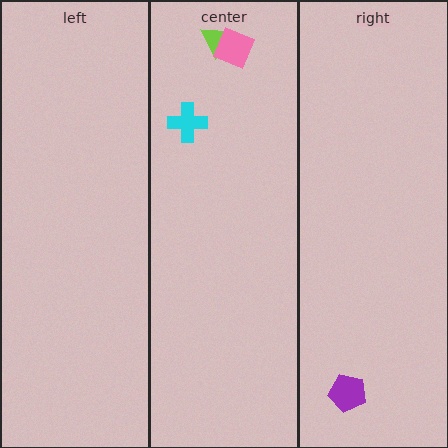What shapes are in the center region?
The lime triangle, the pink diamond, the cyan cross.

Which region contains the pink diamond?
The center region.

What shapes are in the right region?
The purple pentagon.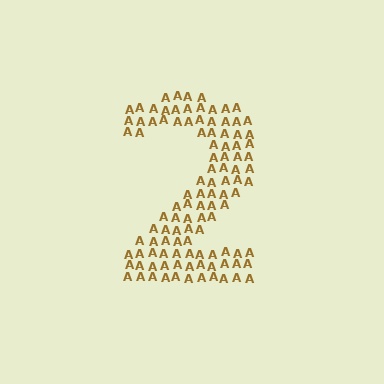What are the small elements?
The small elements are letter A's.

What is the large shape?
The large shape is the digit 2.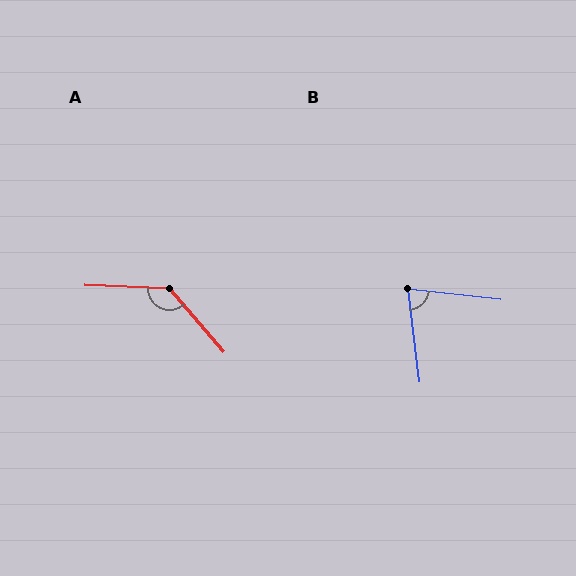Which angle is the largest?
A, at approximately 133 degrees.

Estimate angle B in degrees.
Approximately 77 degrees.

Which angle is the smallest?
B, at approximately 77 degrees.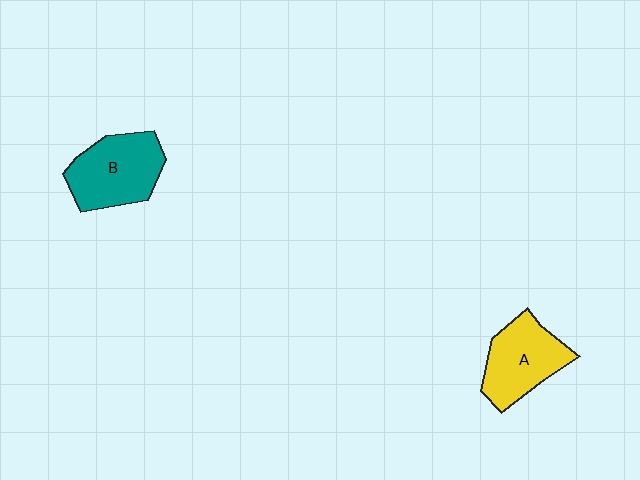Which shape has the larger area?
Shape B (teal).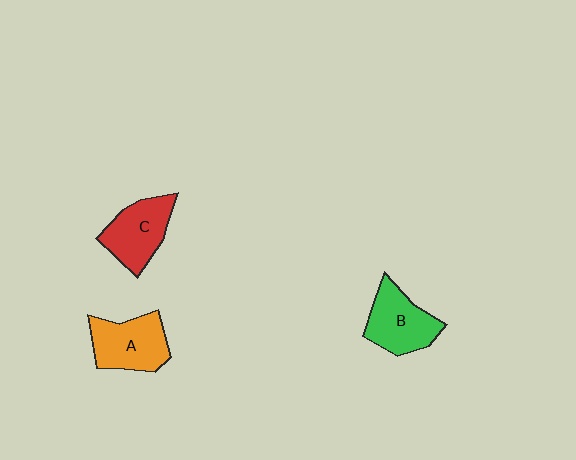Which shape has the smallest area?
Shape C (red).